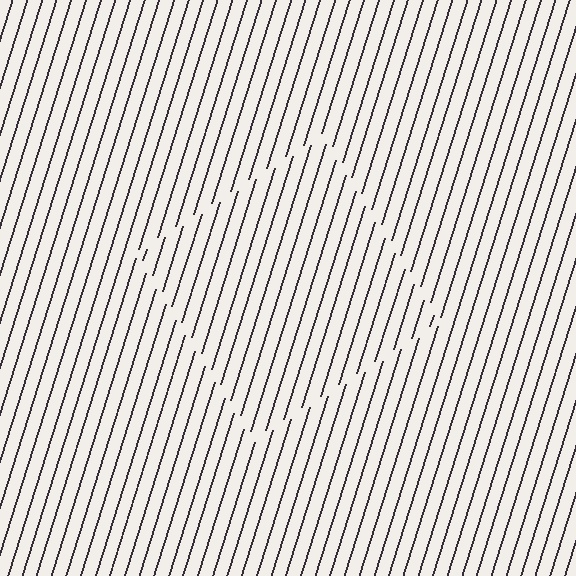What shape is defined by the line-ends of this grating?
An illusory square. The interior of the shape contains the same grating, shifted by half a period — the contour is defined by the phase discontinuity where line-ends from the inner and outer gratings abut.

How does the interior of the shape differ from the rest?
The interior of the shape contains the same grating, shifted by half a period — the contour is defined by the phase discontinuity where line-ends from the inner and outer gratings abut.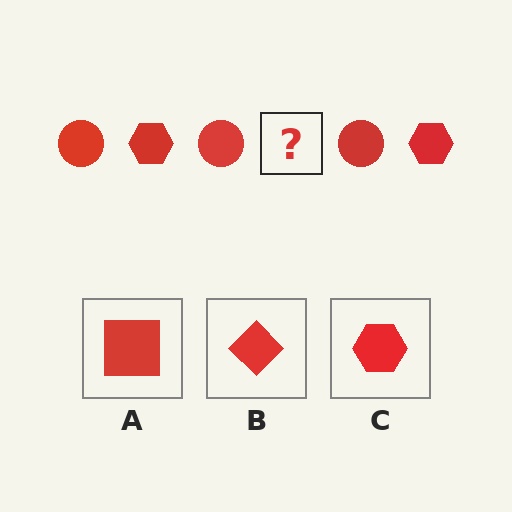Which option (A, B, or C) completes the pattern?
C.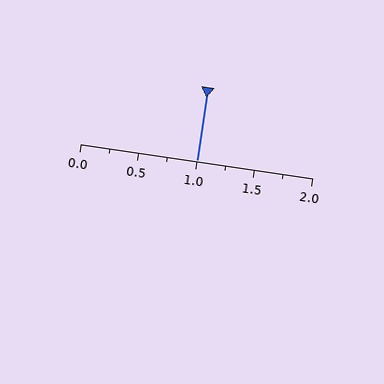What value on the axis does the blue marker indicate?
The marker indicates approximately 1.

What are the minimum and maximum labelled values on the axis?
The axis runs from 0.0 to 2.0.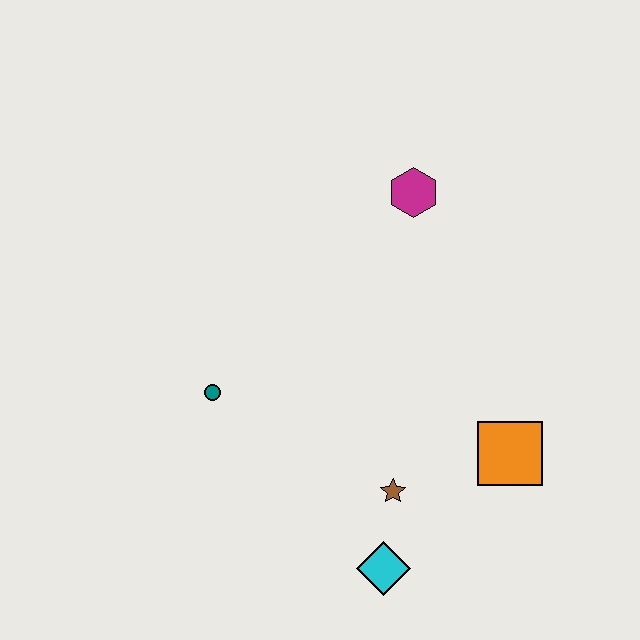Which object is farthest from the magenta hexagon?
The cyan diamond is farthest from the magenta hexagon.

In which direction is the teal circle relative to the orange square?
The teal circle is to the left of the orange square.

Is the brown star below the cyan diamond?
No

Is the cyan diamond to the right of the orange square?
No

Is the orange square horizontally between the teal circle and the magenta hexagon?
No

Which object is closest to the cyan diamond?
The brown star is closest to the cyan diamond.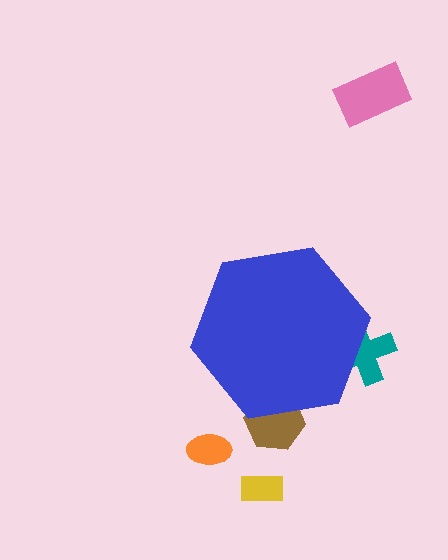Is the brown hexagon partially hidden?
Yes, the brown hexagon is partially hidden behind the blue hexagon.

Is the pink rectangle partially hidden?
No, the pink rectangle is fully visible.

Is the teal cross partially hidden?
Yes, the teal cross is partially hidden behind the blue hexagon.